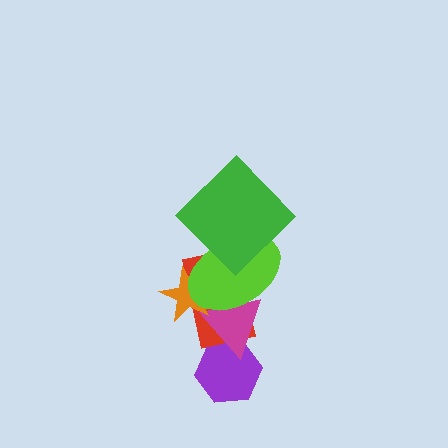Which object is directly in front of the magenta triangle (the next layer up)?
The orange star is directly in front of the magenta triangle.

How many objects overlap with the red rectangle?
3 objects overlap with the red rectangle.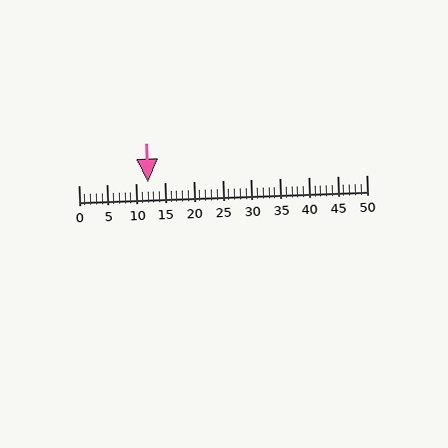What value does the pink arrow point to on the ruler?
The pink arrow points to approximately 12.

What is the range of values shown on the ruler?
The ruler shows values from 0 to 50.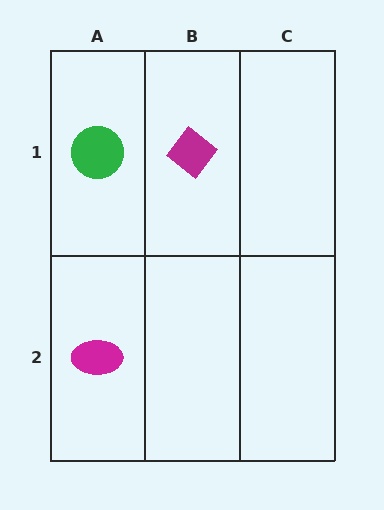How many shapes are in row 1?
2 shapes.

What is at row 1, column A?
A green circle.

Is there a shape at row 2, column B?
No, that cell is empty.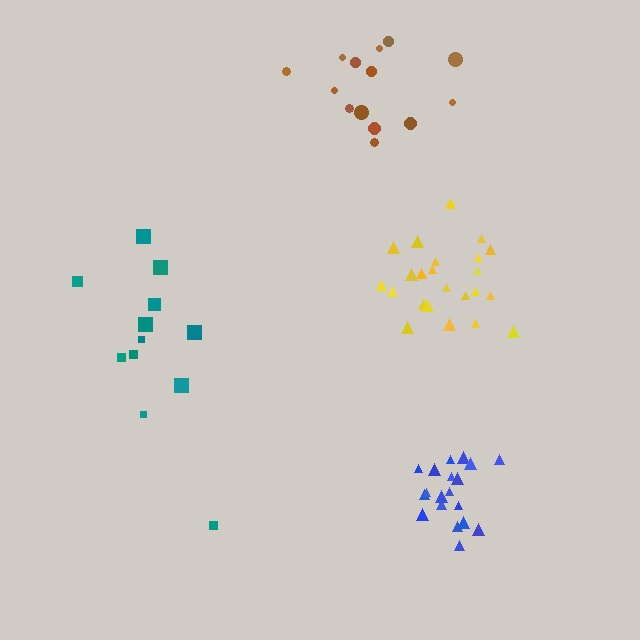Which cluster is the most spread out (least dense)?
Teal.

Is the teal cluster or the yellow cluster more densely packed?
Yellow.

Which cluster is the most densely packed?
Blue.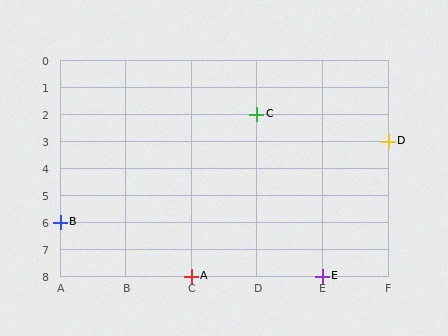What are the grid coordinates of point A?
Point A is at grid coordinates (C, 8).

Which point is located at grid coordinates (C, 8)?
Point A is at (C, 8).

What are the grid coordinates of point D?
Point D is at grid coordinates (F, 3).